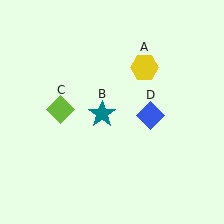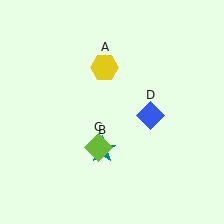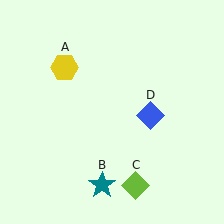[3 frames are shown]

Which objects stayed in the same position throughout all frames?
Blue diamond (object D) remained stationary.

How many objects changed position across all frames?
3 objects changed position: yellow hexagon (object A), teal star (object B), lime diamond (object C).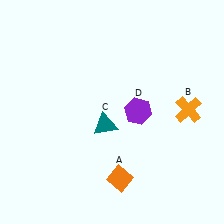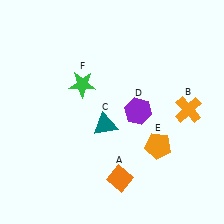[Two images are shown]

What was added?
An orange pentagon (E), a green star (F) were added in Image 2.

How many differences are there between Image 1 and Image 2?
There are 2 differences between the two images.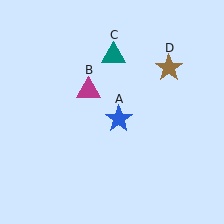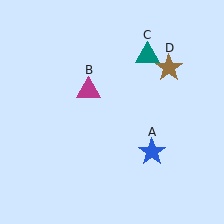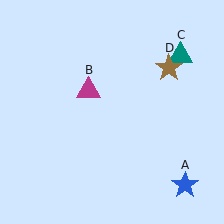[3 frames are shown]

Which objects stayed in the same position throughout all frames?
Magenta triangle (object B) and brown star (object D) remained stationary.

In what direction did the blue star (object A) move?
The blue star (object A) moved down and to the right.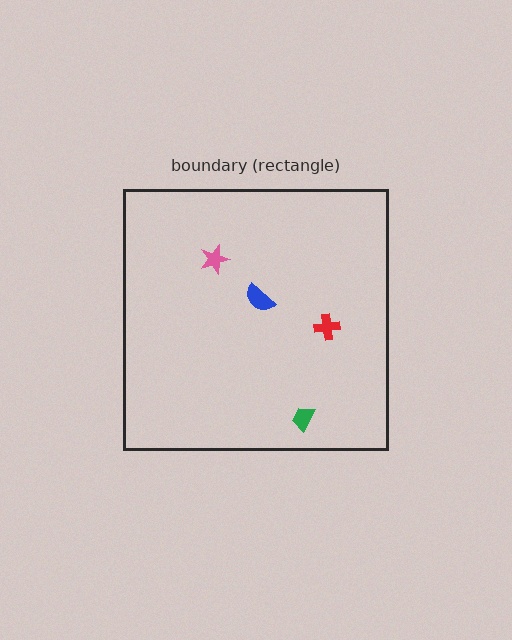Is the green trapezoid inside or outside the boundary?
Inside.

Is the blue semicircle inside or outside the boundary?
Inside.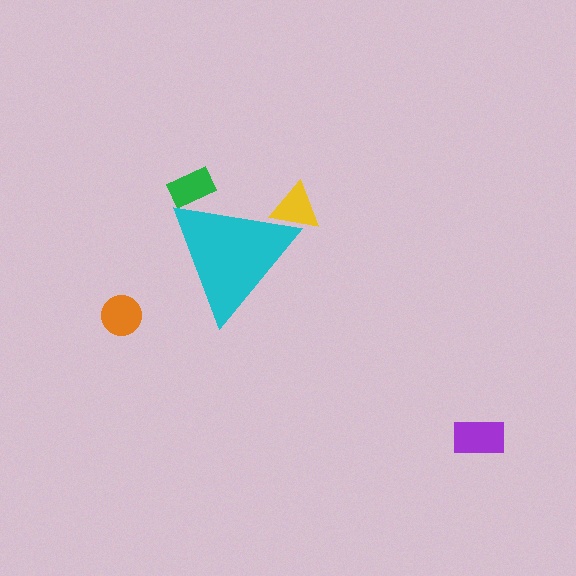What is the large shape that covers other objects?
A cyan triangle.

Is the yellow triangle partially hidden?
Yes, the yellow triangle is partially hidden behind the cyan triangle.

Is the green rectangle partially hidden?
Yes, the green rectangle is partially hidden behind the cyan triangle.